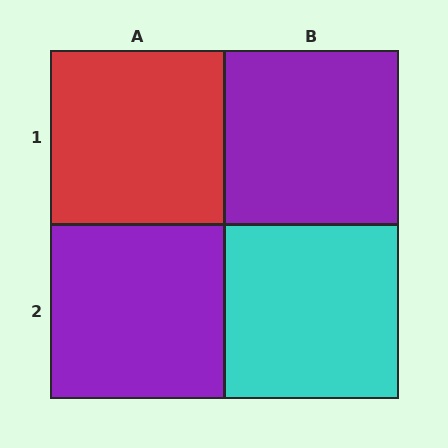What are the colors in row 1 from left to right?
Red, purple.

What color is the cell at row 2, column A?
Purple.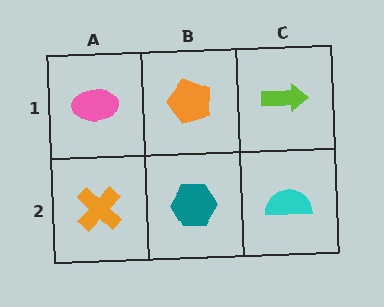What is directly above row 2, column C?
A lime arrow.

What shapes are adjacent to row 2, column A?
A pink ellipse (row 1, column A), a teal hexagon (row 2, column B).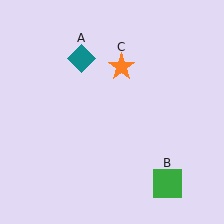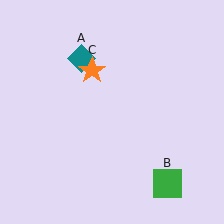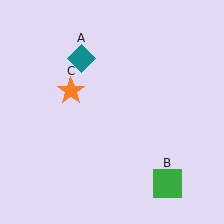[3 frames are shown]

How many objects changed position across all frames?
1 object changed position: orange star (object C).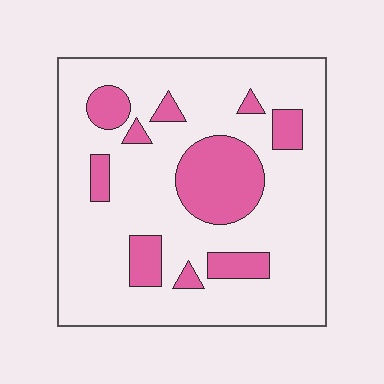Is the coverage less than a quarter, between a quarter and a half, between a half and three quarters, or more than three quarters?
Less than a quarter.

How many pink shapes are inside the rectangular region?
10.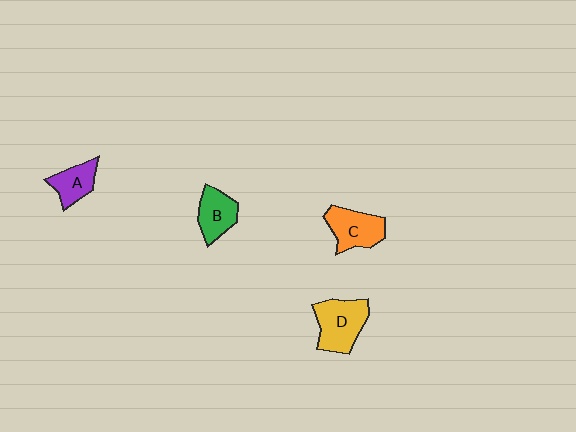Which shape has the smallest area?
Shape A (purple).